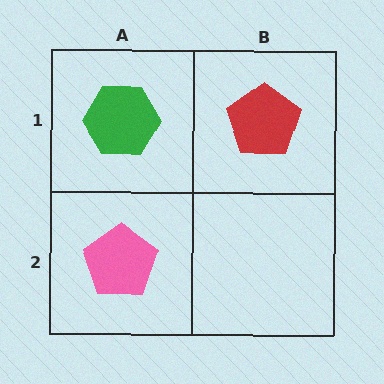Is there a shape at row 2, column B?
No, that cell is empty.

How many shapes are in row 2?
1 shape.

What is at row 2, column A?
A pink pentagon.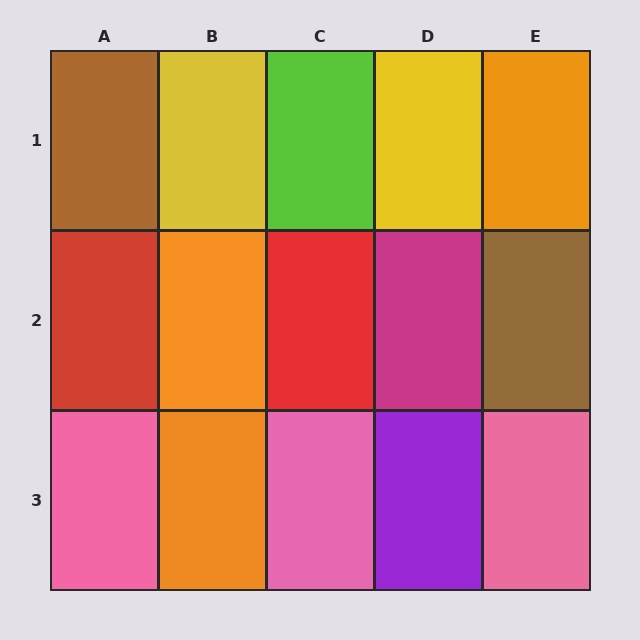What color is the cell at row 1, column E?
Orange.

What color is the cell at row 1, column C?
Lime.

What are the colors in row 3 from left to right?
Pink, orange, pink, purple, pink.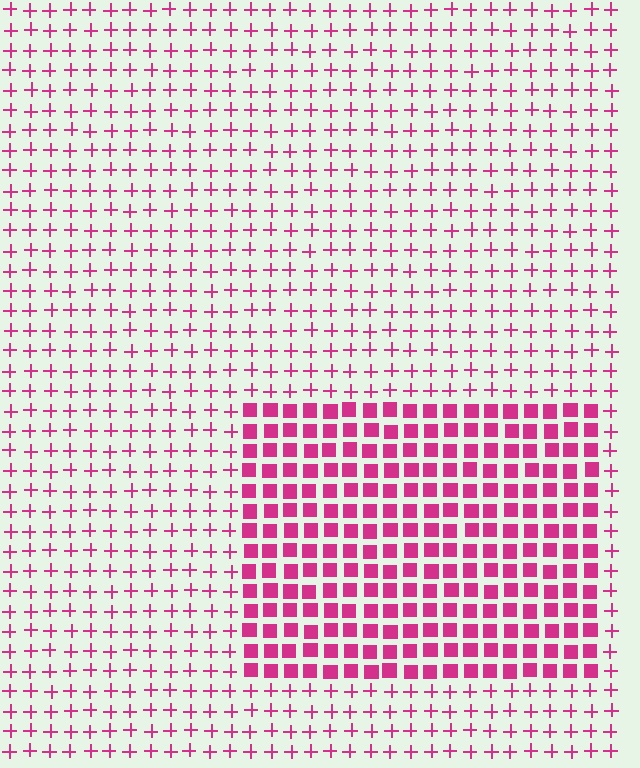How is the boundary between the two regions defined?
The boundary is defined by a change in element shape: squares inside vs. plus signs outside. All elements share the same color and spacing.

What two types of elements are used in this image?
The image uses squares inside the rectangle region and plus signs outside it.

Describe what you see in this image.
The image is filled with small magenta elements arranged in a uniform grid. A rectangle-shaped region contains squares, while the surrounding area contains plus signs. The boundary is defined purely by the change in element shape.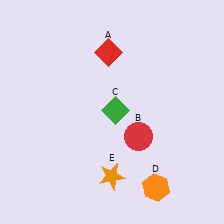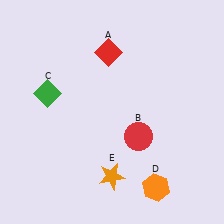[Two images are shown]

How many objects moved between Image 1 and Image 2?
1 object moved between the two images.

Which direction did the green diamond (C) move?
The green diamond (C) moved left.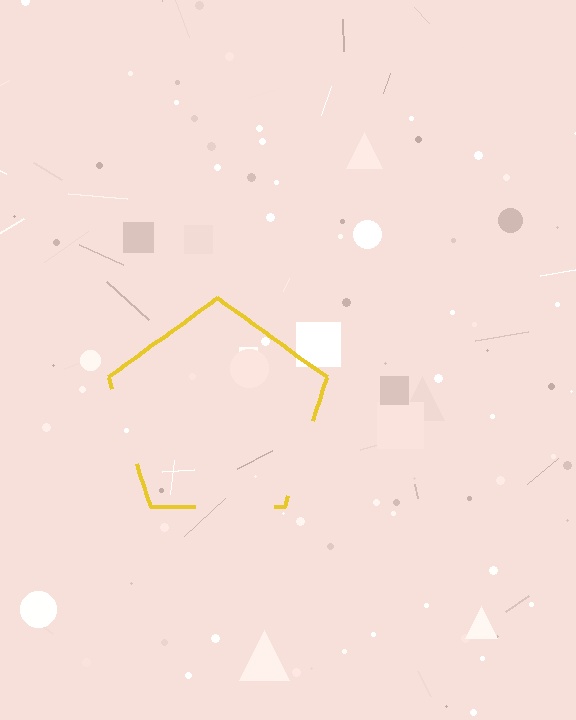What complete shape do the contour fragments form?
The contour fragments form a pentagon.